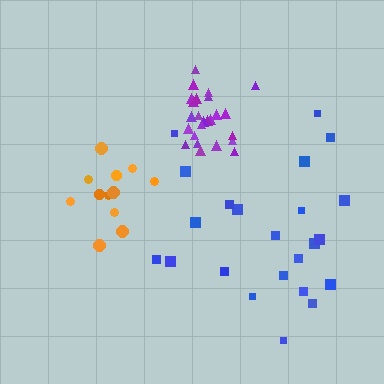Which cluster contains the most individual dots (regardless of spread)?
Purple (25).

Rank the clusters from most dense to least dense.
purple, orange, blue.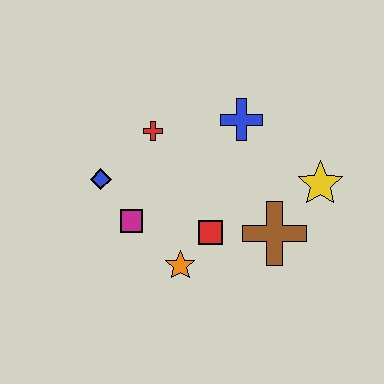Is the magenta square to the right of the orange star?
No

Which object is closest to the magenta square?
The blue diamond is closest to the magenta square.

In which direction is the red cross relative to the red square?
The red cross is above the red square.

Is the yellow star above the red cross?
No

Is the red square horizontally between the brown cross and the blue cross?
No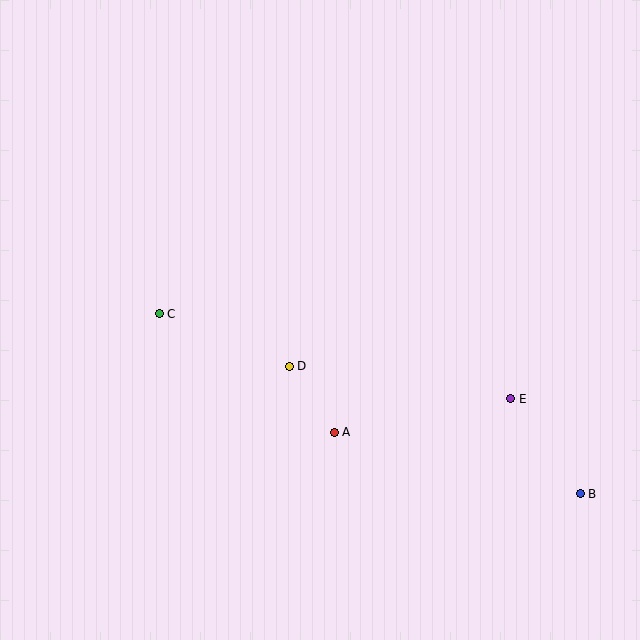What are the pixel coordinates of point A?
Point A is at (334, 432).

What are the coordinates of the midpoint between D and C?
The midpoint between D and C is at (224, 340).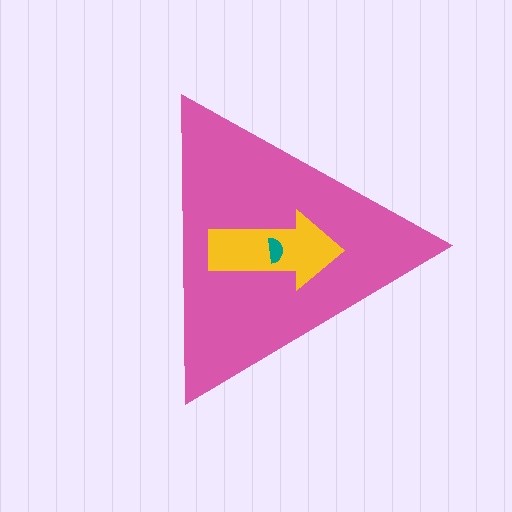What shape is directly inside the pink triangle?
The yellow arrow.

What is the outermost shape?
The pink triangle.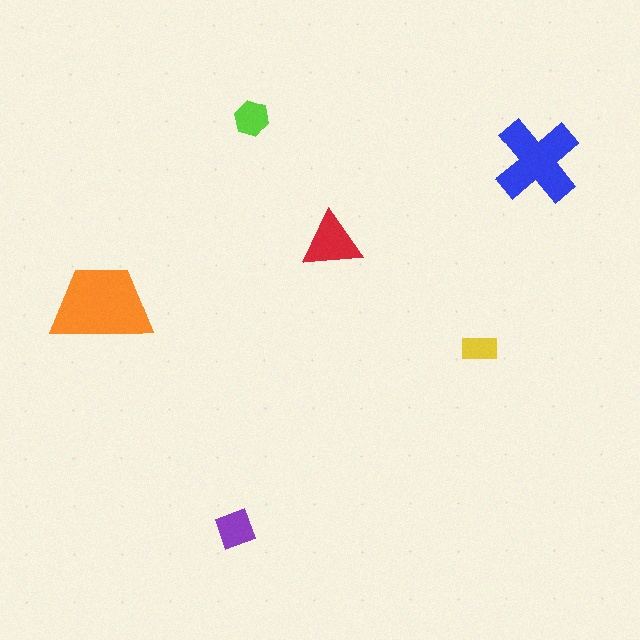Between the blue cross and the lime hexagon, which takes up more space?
The blue cross.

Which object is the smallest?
The yellow rectangle.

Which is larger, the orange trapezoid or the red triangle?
The orange trapezoid.